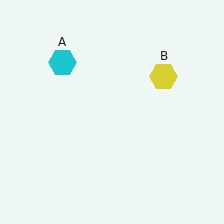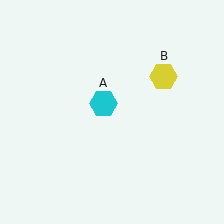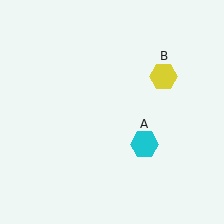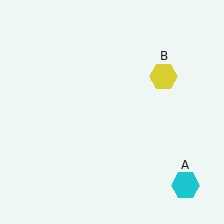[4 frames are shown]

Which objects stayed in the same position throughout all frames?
Yellow hexagon (object B) remained stationary.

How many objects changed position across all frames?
1 object changed position: cyan hexagon (object A).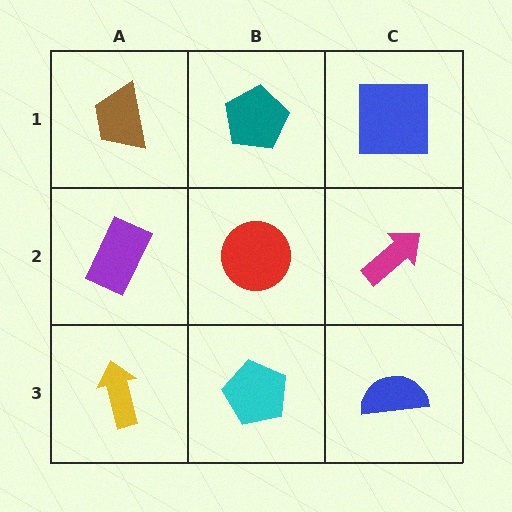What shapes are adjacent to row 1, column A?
A purple rectangle (row 2, column A), a teal pentagon (row 1, column B).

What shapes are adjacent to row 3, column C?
A magenta arrow (row 2, column C), a cyan pentagon (row 3, column B).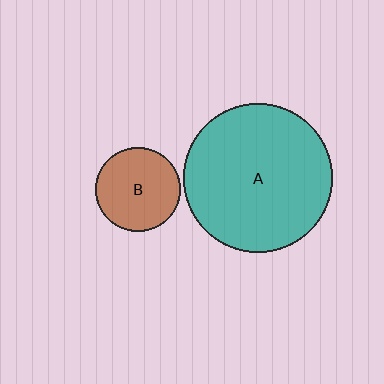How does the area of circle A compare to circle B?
Approximately 3.1 times.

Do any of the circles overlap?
No, none of the circles overlap.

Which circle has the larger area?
Circle A (teal).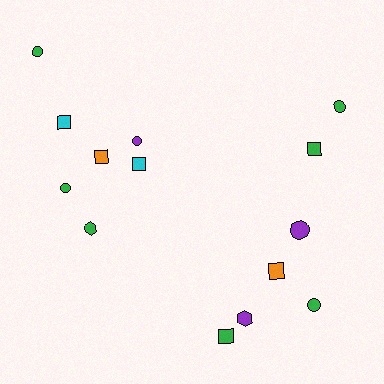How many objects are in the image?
There are 14 objects.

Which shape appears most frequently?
Square, with 6 objects.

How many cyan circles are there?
There are no cyan circles.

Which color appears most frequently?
Green, with 7 objects.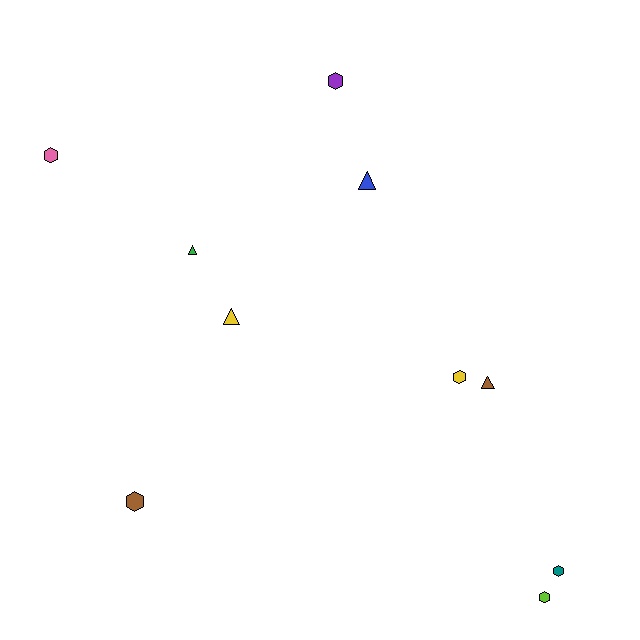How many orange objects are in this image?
There are no orange objects.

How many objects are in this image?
There are 10 objects.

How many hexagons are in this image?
There are 6 hexagons.